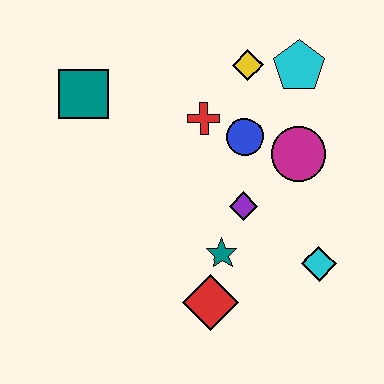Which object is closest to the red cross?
The blue circle is closest to the red cross.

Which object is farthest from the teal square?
The cyan diamond is farthest from the teal square.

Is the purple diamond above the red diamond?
Yes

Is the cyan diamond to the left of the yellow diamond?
No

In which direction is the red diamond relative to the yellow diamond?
The red diamond is below the yellow diamond.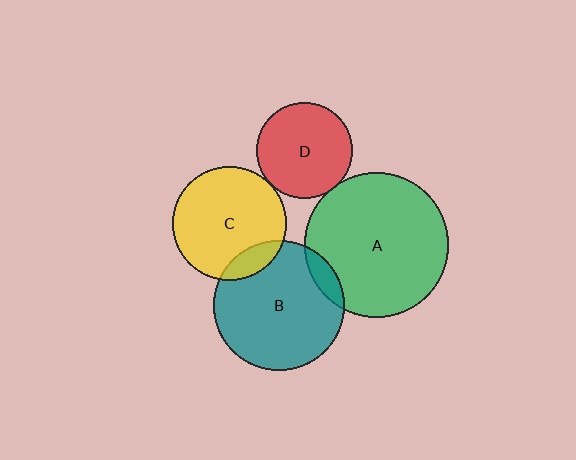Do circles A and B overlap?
Yes.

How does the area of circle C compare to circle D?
Approximately 1.4 times.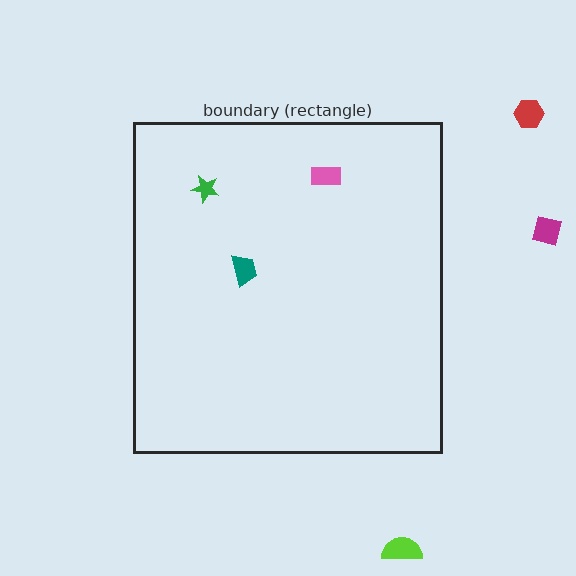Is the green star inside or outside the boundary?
Inside.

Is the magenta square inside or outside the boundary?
Outside.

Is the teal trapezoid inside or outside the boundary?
Inside.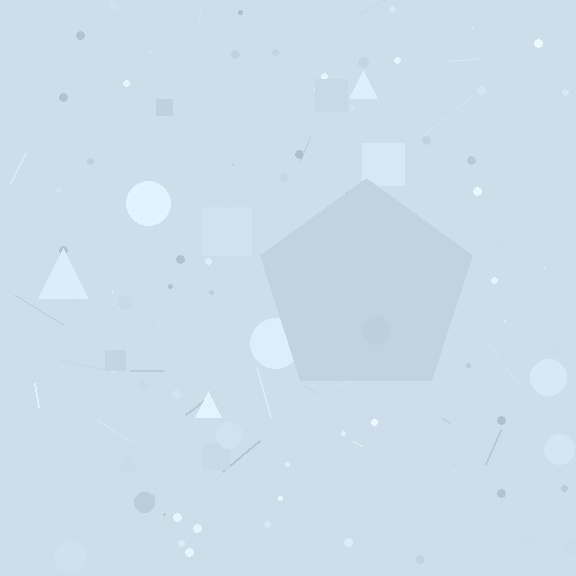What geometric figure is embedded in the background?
A pentagon is embedded in the background.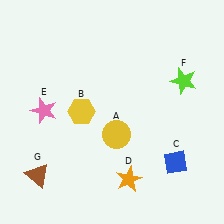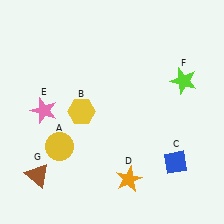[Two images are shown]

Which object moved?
The yellow circle (A) moved left.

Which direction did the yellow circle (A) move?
The yellow circle (A) moved left.